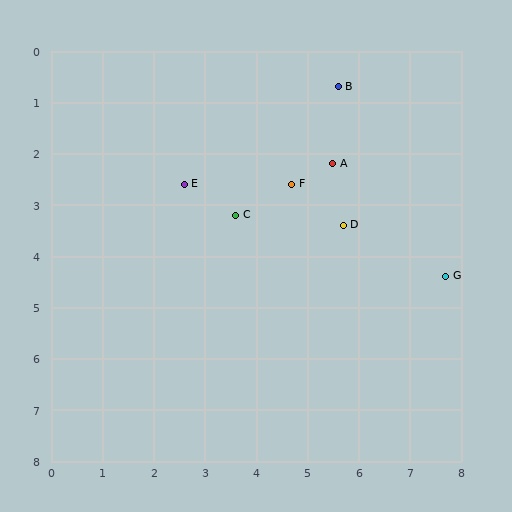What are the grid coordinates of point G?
Point G is at approximately (7.7, 4.4).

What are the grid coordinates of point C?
Point C is at approximately (3.6, 3.2).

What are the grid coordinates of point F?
Point F is at approximately (4.7, 2.6).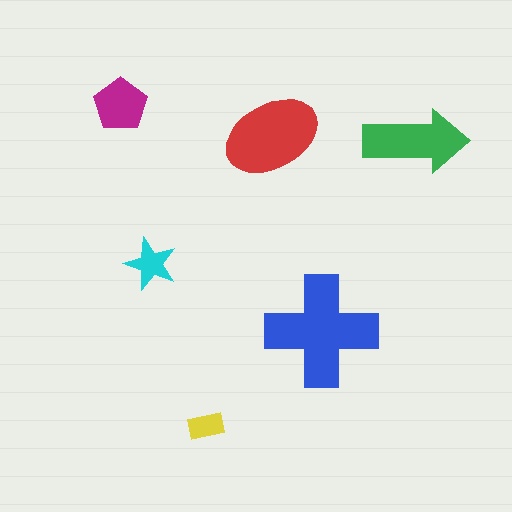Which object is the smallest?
The yellow rectangle.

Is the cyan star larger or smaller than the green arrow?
Smaller.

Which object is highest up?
The magenta pentagon is topmost.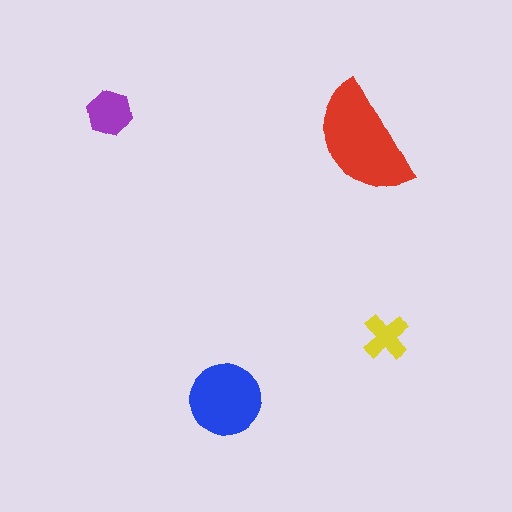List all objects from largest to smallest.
The red semicircle, the blue circle, the purple hexagon, the yellow cross.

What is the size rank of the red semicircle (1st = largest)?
1st.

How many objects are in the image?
There are 4 objects in the image.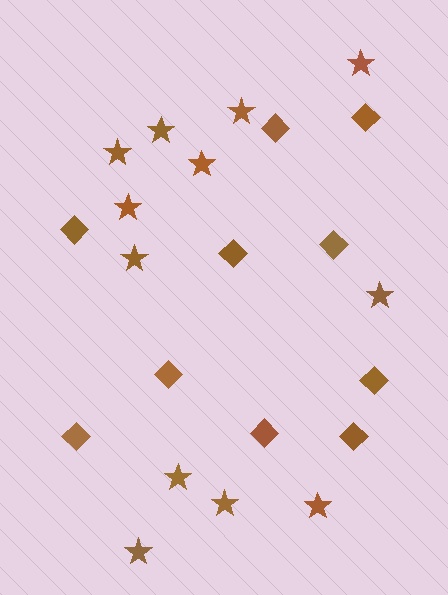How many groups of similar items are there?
There are 2 groups: one group of stars (12) and one group of diamonds (10).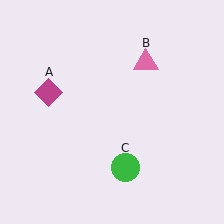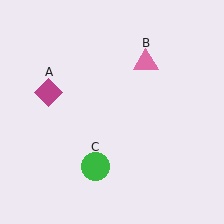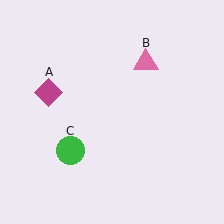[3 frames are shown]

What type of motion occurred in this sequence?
The green circle (object C) rotated clockwise around the center of the scene.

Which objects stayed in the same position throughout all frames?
Magenta diamond (object A) and pink triangle (object B) remained stationary.